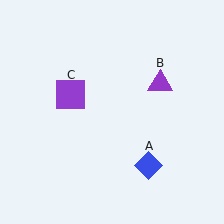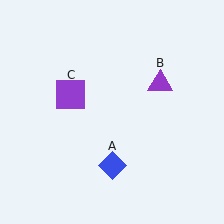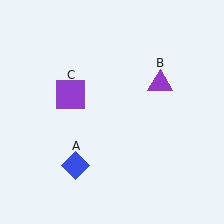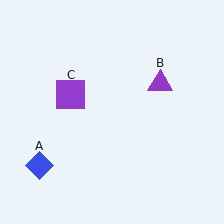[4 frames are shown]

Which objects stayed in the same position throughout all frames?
Purple triangle (object B) and purple square (object C) remained stationary.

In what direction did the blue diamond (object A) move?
The blue diamond (object A) moved left.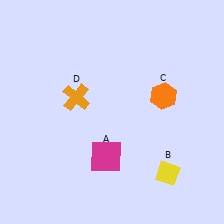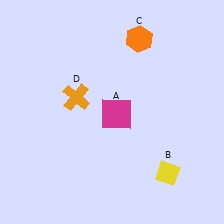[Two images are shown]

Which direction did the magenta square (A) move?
The magenta square (A) moved up.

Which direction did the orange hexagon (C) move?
The orange hexagon (C) moved up.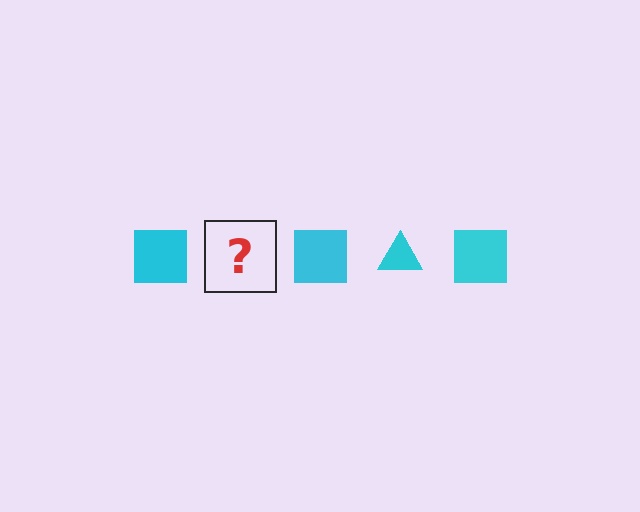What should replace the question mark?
The question mark should be replaced with a cyan triangle.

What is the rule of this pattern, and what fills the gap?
The rule is that the pattern cycles through square, triangle shapes in cyan. The gap should be filled with a cyan triangle.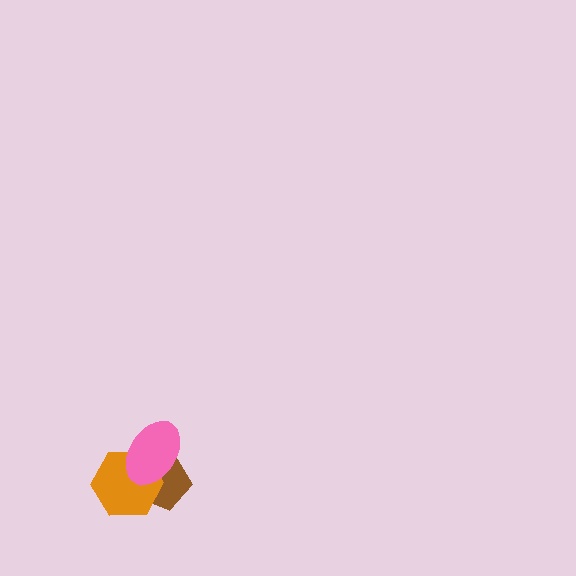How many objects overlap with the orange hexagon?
2 objects overlap with the orange hexagon.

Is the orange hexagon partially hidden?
Yes, it is partially covered by another shape.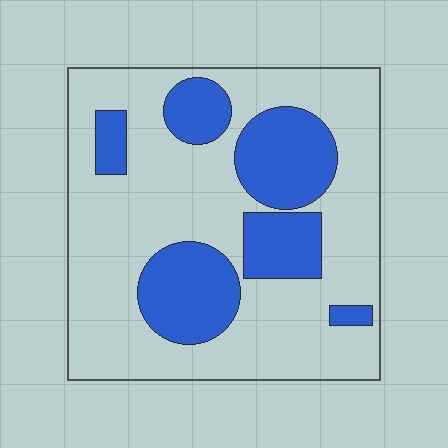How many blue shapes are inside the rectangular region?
6.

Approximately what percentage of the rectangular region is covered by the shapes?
Approximately 30%.